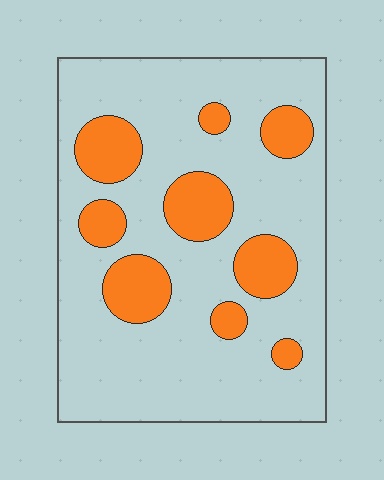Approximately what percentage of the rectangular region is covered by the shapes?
Approximately 20%.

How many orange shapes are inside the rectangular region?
9.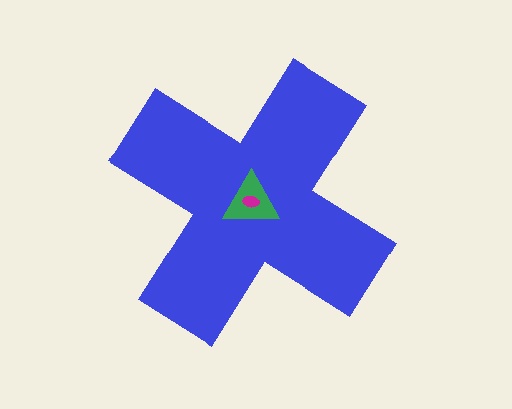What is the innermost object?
The magenta ellipse.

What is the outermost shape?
The blue cross.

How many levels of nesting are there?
3.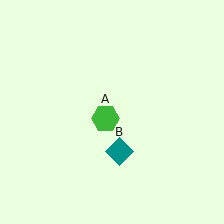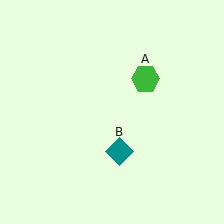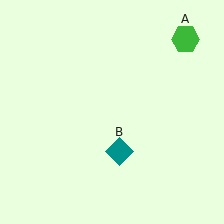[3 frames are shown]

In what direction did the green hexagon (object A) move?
The green hexagon (object A) moved up and to the right.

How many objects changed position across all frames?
1 object changed position: green hexagon (object A).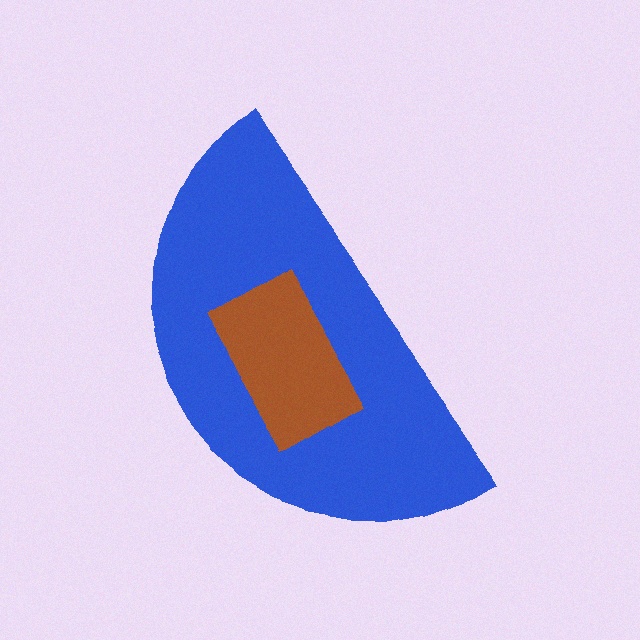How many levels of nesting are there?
2.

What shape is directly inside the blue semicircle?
The brown rectangle.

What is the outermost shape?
The blue semicircle.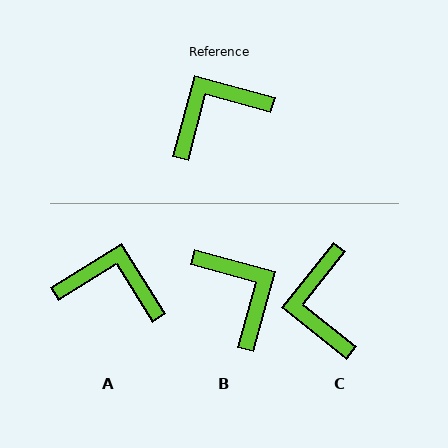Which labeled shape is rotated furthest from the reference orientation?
B, about 90 degrees away.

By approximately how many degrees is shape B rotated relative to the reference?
Approximately 90 degrees clockwise.